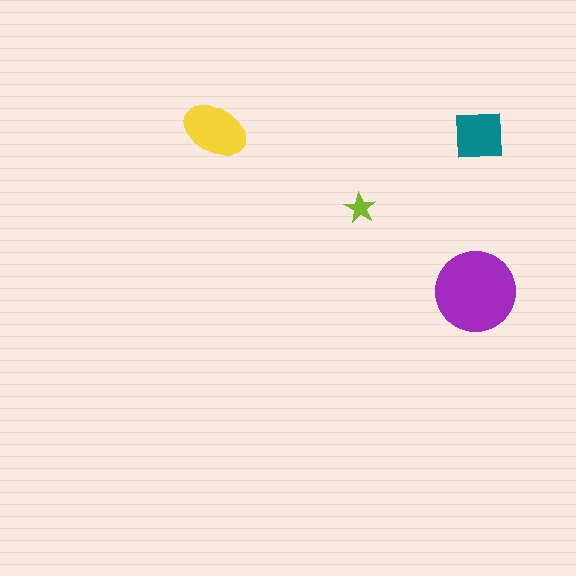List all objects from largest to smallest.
The purple circle, the yellow ellipse, the teal square, the lime star.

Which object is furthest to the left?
The yellow ellipse is leftmost.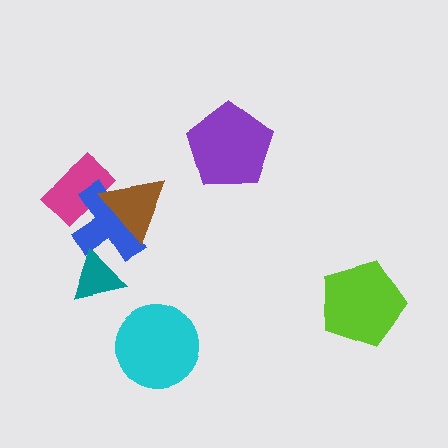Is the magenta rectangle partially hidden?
Yes, it is partially covered by another shape.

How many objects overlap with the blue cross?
3 objects overlap with the blue cross.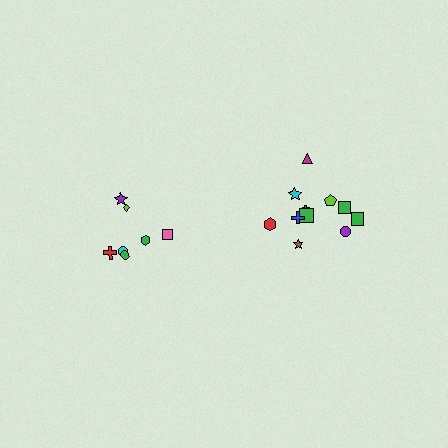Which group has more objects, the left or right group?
The right group.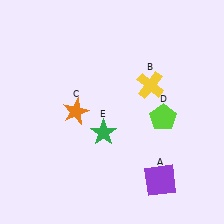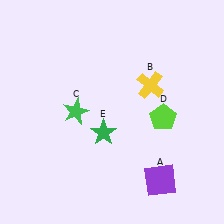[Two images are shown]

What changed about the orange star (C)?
In Image 1, C is orange. In Image 2, it changed to green.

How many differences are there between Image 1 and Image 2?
There is 1 difference between the two images.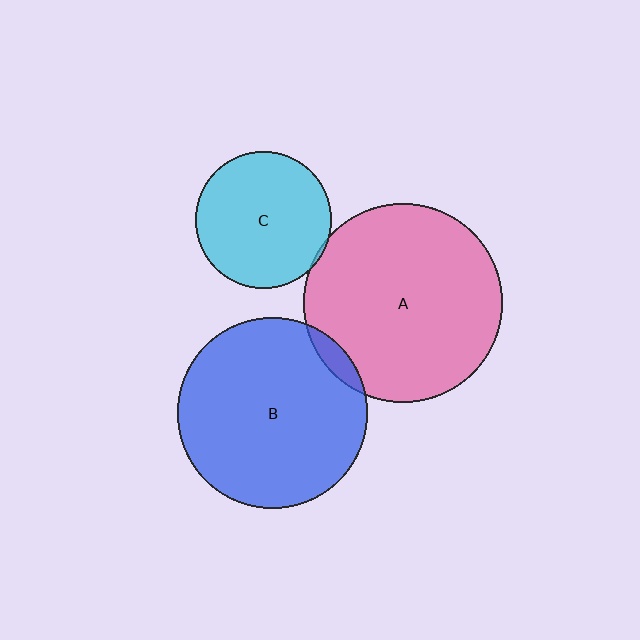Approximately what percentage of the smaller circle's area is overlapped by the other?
Approximately 5%.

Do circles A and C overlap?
Yes.